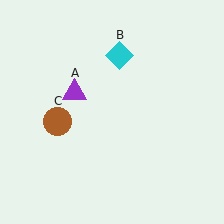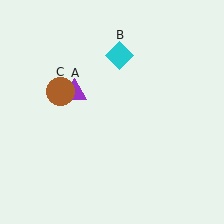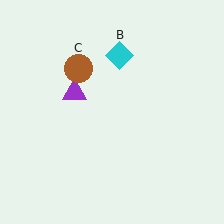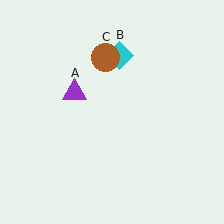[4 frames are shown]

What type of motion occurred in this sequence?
The brown circle (object C) rotated clockwise around the center of the scene.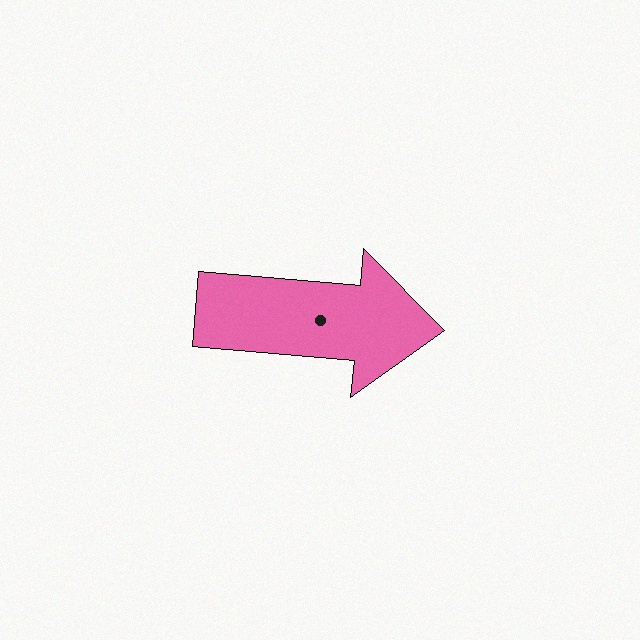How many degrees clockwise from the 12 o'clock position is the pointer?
Approximately 95 degrees.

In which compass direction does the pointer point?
East.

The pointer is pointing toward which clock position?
Roughly 3 o'clock.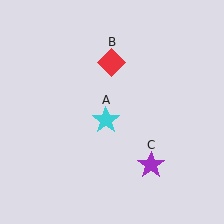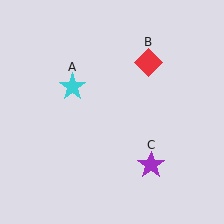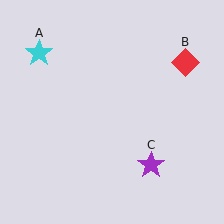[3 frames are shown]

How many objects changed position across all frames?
2 objects changed position: cyan star (object A), red diamond (object B).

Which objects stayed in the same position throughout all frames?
Purple star (object C) remained stationary.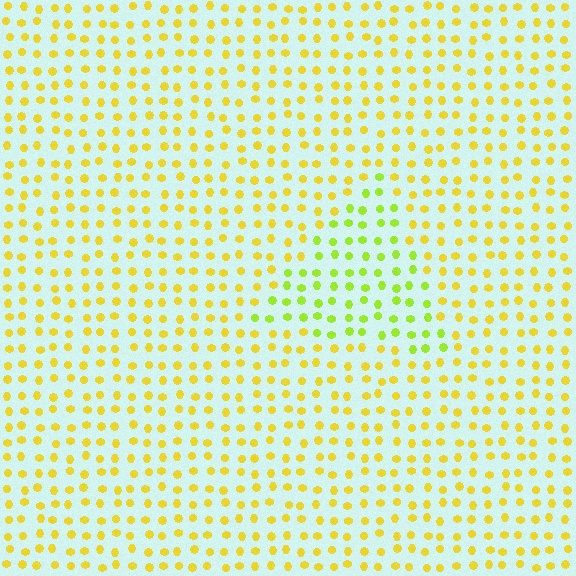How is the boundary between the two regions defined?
The boundary is defined purely by a slight shift in hue (about 33 degrees). Spacing, size, and orientation are identical on both sides.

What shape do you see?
I see a triangle.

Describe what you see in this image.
The image is filled with small yellow elements in a uniform arrangement. A triangle-shaped region is visible where the elements are tinted to a slightly different hue, forming a subtle color boundary.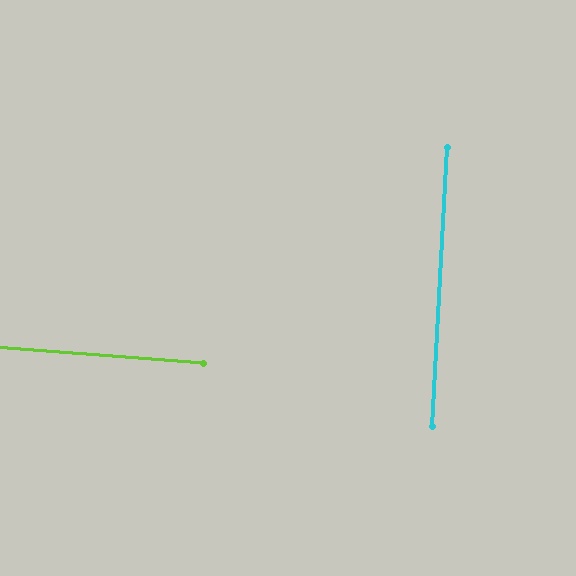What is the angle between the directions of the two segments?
Approximately 89 degrees.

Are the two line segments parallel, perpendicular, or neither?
Perpendicular — they meet at approximately 89°.